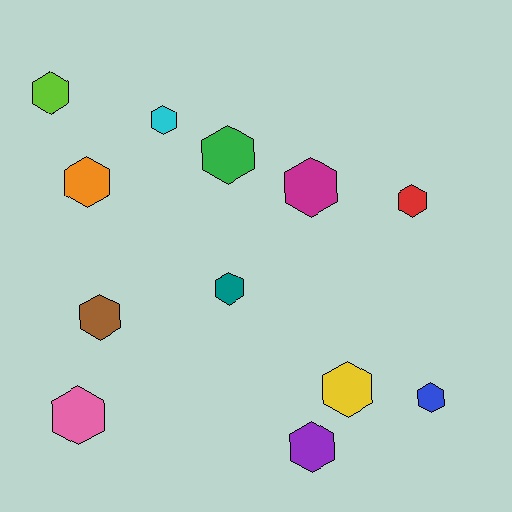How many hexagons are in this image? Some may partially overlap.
There are 12 hexagons.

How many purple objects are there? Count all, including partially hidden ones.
There is 1 purple object.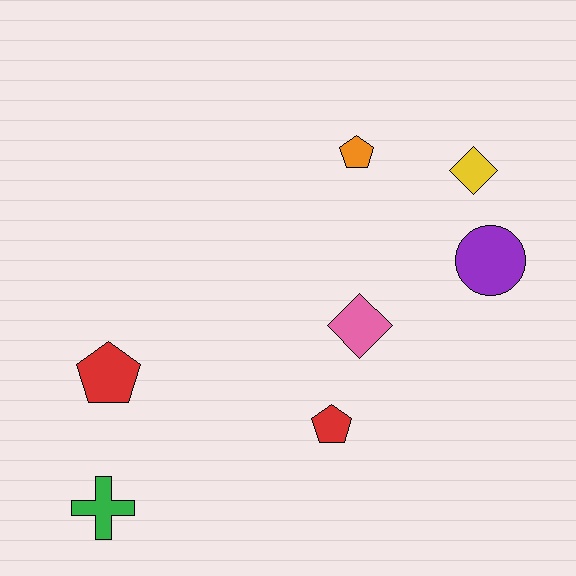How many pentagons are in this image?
There are 3 pentagons.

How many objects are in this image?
There are 7 objects.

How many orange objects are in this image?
There is 1 orange object.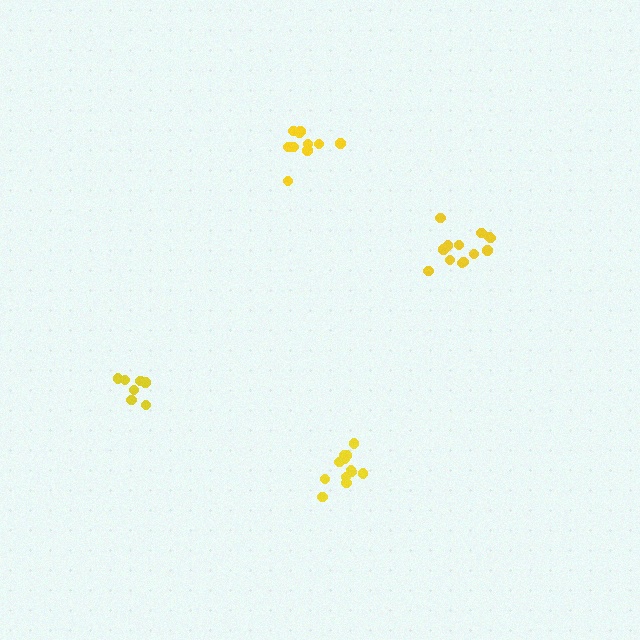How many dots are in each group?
Group 1: 13 dots, Group 2: 12 dots, Group 3: 10 dots, Group 4: 8 dots (43 total).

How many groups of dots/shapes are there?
There are 4 groups.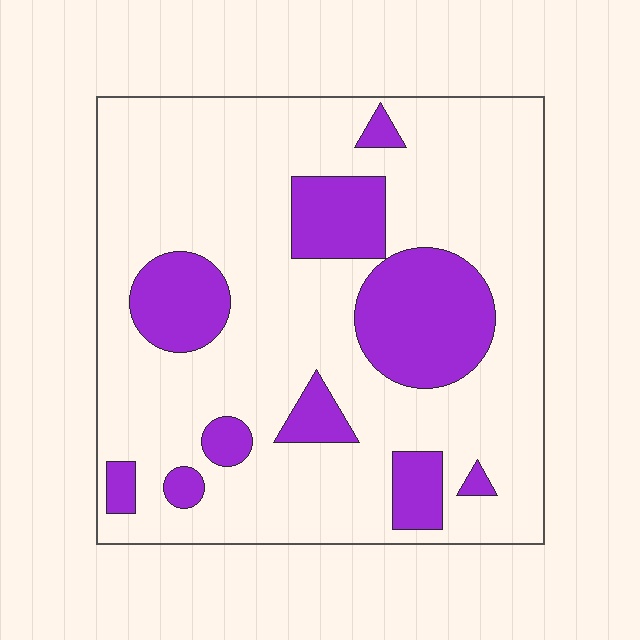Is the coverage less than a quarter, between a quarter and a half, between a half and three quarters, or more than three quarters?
Less than a quarter.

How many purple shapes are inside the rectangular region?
10.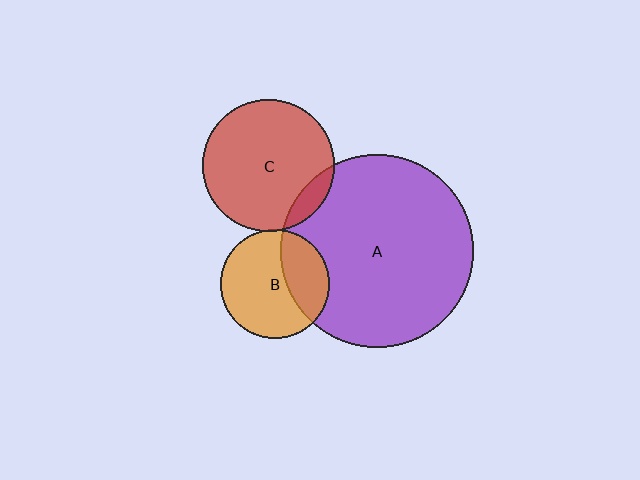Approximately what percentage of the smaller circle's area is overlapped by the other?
Approximately 5%.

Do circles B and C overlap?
Yes.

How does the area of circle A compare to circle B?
Approximately 3.1 times.